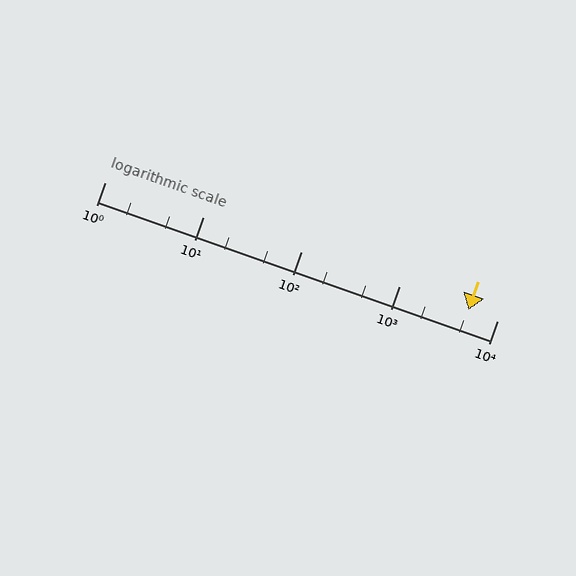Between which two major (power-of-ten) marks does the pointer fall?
The pointer is between 1000 and 10000.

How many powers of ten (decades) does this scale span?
The scale spans 4 decades, from 1 to 10000.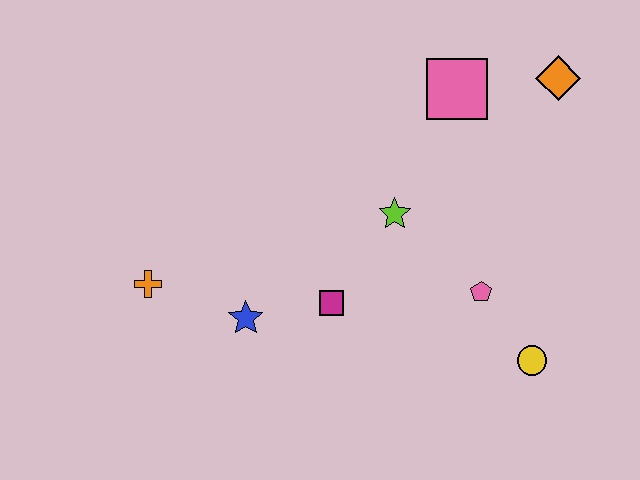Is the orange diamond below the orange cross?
No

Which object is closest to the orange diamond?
The pink square is closest to the orange diamond.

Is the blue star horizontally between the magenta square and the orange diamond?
No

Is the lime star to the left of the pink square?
Yes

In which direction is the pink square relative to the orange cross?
The pink square is to the right of the orange cross.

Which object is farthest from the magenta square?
The orange diamond is farthest from the magenta square.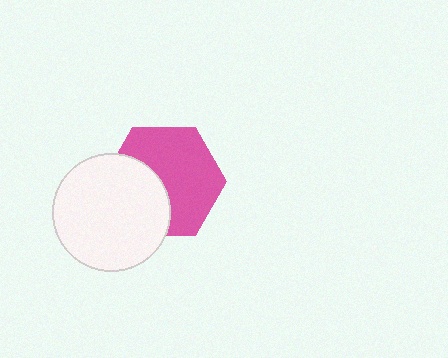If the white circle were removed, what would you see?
You would see the complete pink hexagon.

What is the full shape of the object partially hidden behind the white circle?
The partially hidden object is a pink hexagon.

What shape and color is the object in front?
The object in front is a white circle.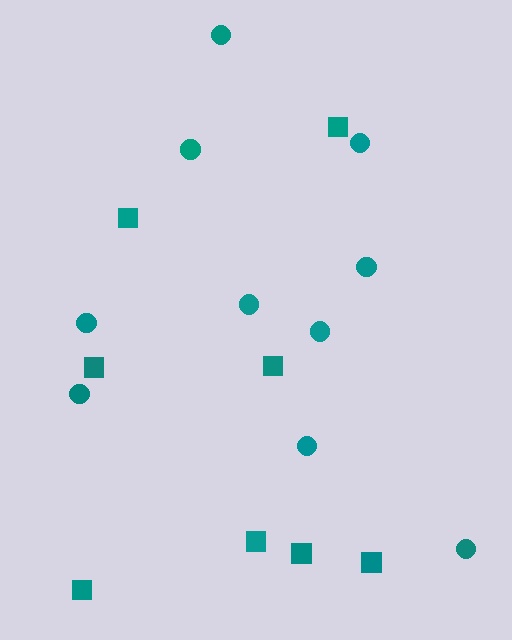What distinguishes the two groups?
There are 2 groups: one group of circles (10) and one group of squares (8).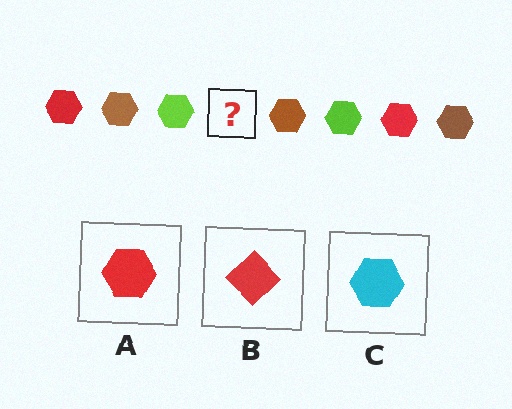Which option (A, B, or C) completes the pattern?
A.